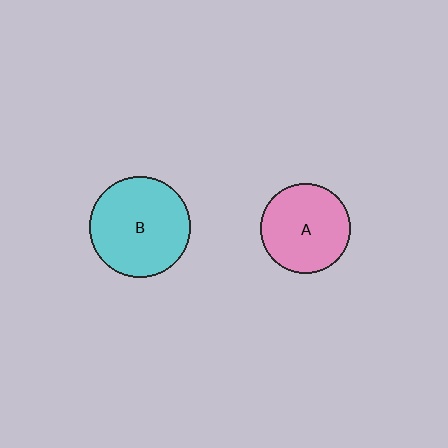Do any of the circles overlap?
No, none of the circles overlap.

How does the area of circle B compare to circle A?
Approximately 1.3 times.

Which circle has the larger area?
Circle B (cyan).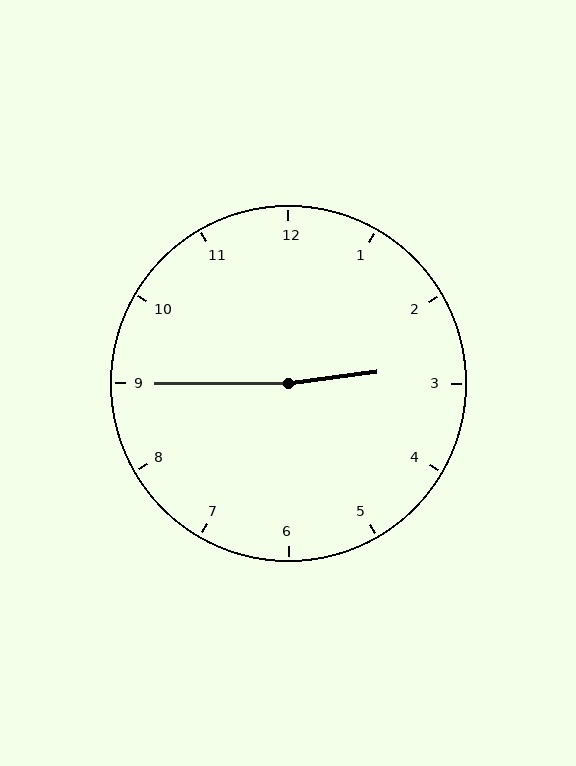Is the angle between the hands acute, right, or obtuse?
It is obtuse.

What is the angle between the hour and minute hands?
Approximately 172 degrees.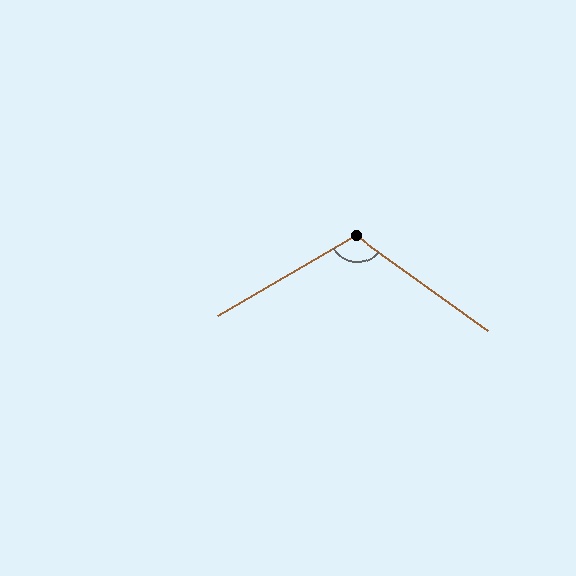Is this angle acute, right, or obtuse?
It is obtuse.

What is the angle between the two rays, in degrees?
Approximately 114 degrees.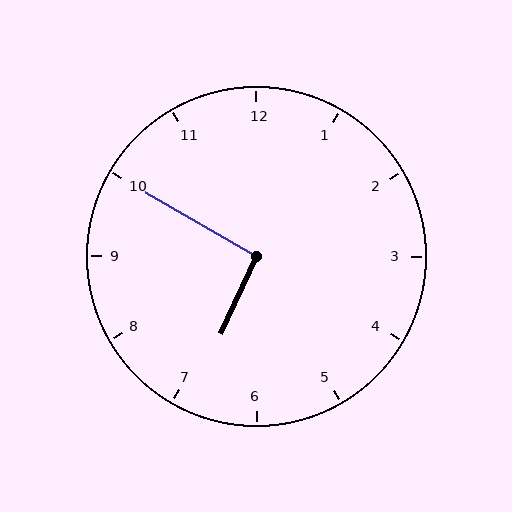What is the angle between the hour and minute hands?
Approximately 95 degrees.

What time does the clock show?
6:50.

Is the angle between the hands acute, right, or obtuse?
It is right.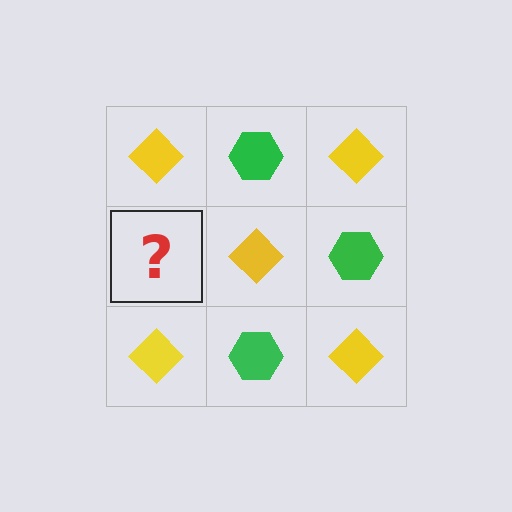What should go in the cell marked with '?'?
The missing cell should contain a green hexagon.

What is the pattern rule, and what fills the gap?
The rule is that it alternates yellow diamond and green hexagon in a checkerboard pattern. The gap should be filled with a green hexagon.